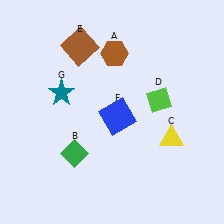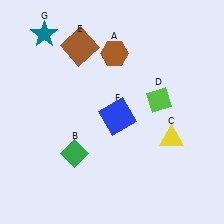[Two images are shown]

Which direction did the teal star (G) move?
The teal star (G) moved up.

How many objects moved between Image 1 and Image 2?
1 object moved between the two images.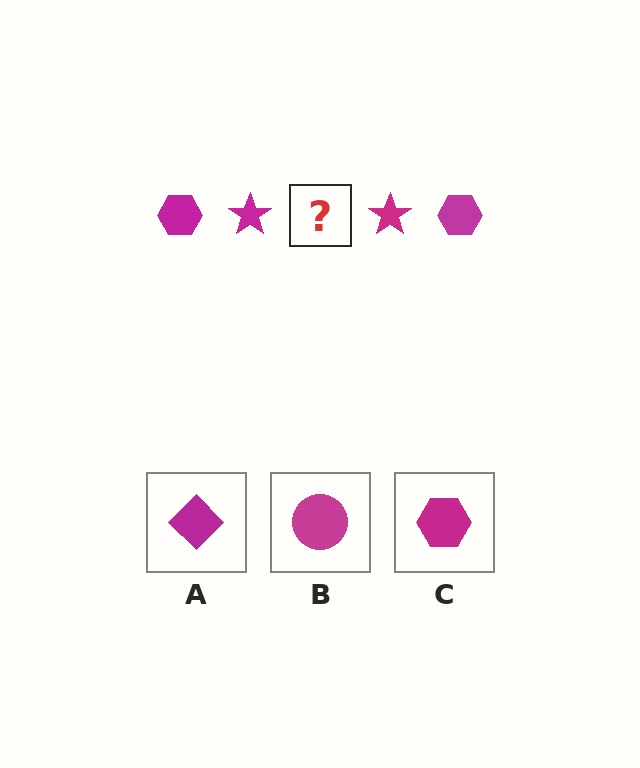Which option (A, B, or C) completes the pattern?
C.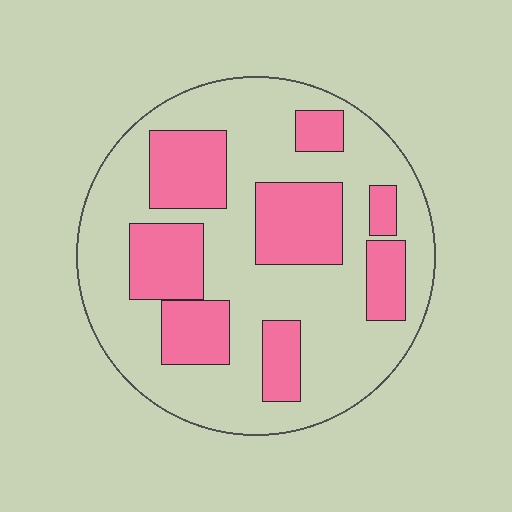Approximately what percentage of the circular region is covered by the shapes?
Approximately 35%.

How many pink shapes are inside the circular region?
8.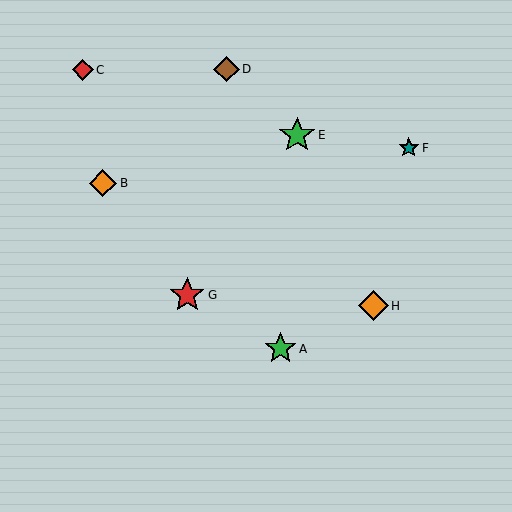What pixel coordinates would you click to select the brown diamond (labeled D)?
Click at (226, 69) to select the brown diamond D.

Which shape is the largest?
The green star (labeled E) is the largest.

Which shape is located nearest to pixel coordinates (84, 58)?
The red diamond (labeled C) at (83, 70) is nearest to that location.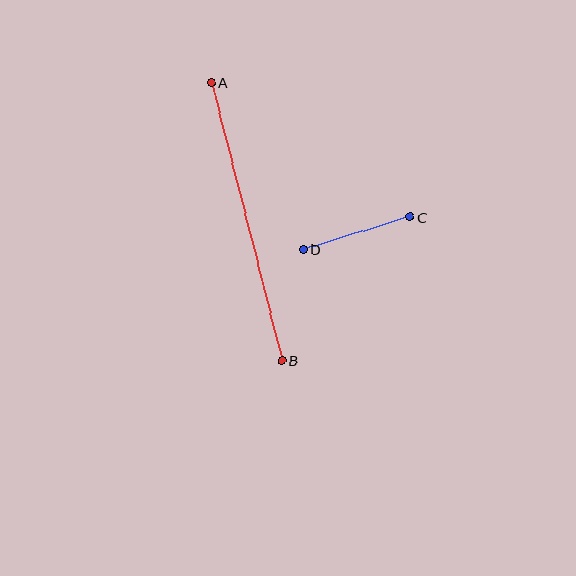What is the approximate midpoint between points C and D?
The midpoint is at approximately (357, 233) pixels.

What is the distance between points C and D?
The distance is approximately 112 pixels.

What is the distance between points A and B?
The distance is approximately 287 pixels.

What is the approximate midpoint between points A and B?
The midpoint is at approximately (247, 222) pixels.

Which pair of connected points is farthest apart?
Points A and B are farthest apart.